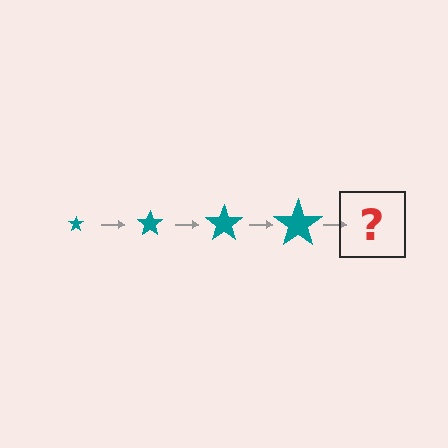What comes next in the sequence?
The next element should be a teal star, larger than the previous one.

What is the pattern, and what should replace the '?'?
The pattern is that the star gets progressively larger each step. The '?' should be a teal star, larger than the previous one.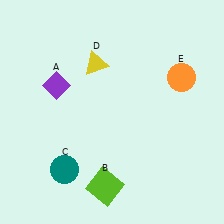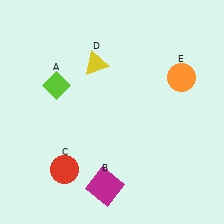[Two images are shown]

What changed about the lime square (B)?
In Image 1, B is lime. In Image 2, it changed to magenta.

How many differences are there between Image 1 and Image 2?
There are 3 differences between the two images.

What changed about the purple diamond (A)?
In Image 1, A is purple. In Image 2, it changed to lime.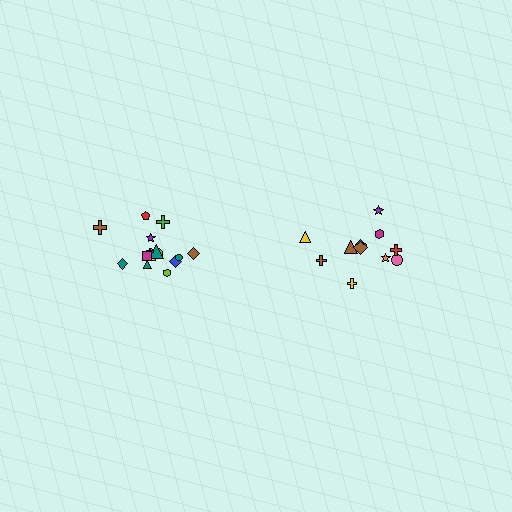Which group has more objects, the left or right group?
The left group.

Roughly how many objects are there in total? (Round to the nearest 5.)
Roughly 25 objects in total.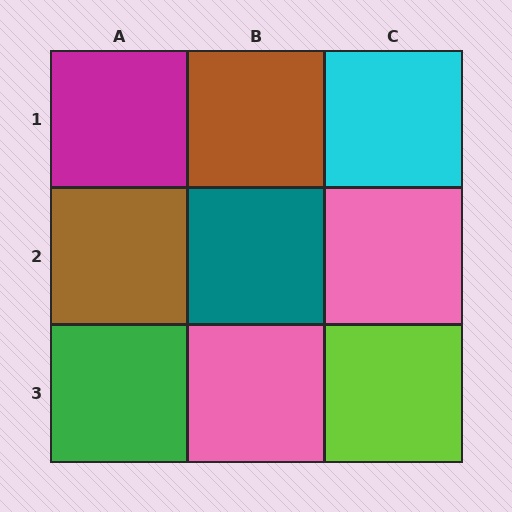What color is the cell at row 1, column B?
Brown.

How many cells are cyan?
1 cell is cyan.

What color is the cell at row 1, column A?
Magenta.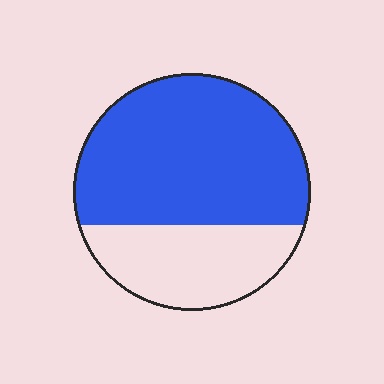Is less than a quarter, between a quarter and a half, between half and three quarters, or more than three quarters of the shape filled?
Between half and three quarters.